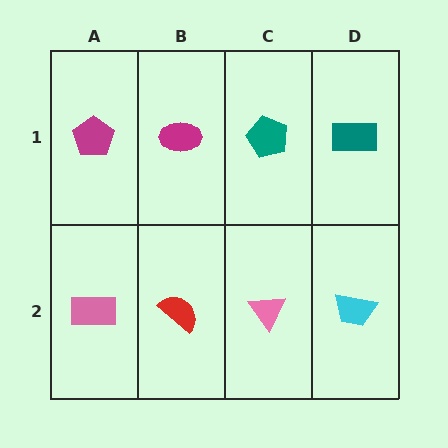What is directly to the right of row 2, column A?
A red semicircle.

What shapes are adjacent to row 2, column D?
A teal rectangle (row 1, column D), a pink triangle (row 2, column C).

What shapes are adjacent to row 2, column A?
A magenta pentagon (row 1, column A), a red semicircle (row 2, column B).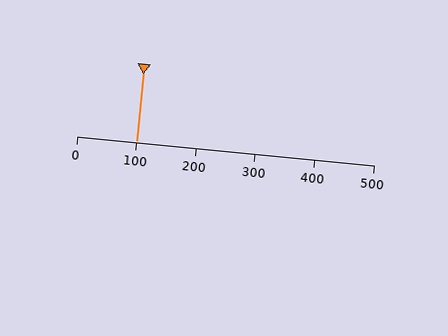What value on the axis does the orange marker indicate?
The marker indicates approximately 100.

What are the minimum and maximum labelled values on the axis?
The axis runs from 0 to 500.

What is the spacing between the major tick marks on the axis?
The major ticks are spaced 100 apart.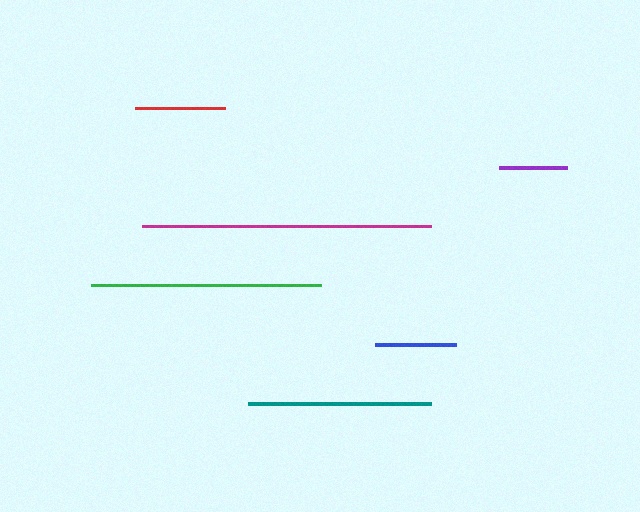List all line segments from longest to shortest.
From longest to shortest: magenta, green, teal, red, blue, purple.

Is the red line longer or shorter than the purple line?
The red line is longer than the purple line.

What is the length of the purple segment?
The purple segment is approximately 69 pixels long.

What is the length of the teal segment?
The teal segment is approximately 183 pixels long.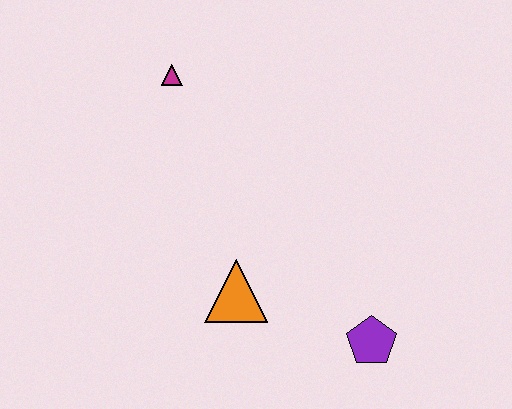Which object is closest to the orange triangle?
The purple pentagon is closest to the orange triangle.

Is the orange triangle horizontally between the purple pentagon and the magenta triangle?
Yes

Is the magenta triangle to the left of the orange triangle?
Yes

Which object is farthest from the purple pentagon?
The magenta triangle is farthest from the purple pentagon.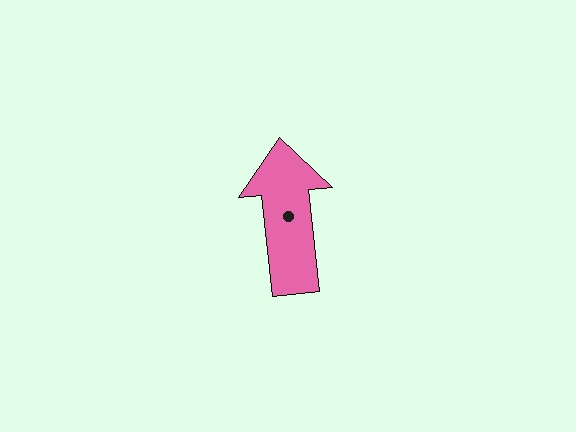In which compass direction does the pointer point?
North.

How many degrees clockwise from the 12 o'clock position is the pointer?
Approximately 354 degrees.